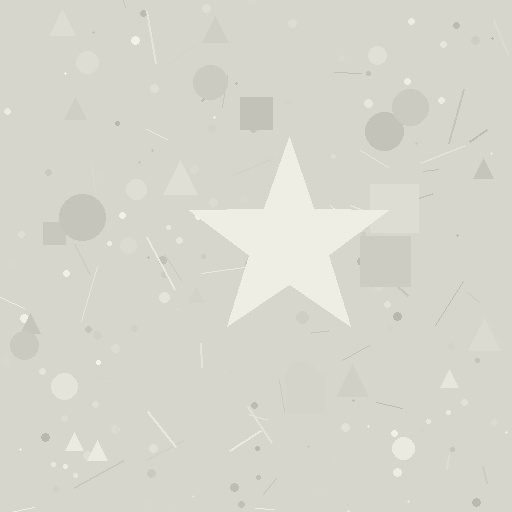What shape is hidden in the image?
A star is hidden in the image.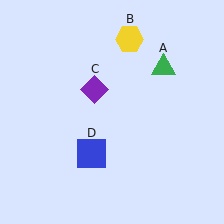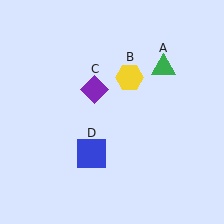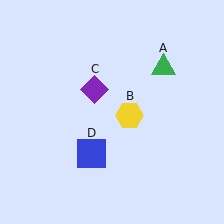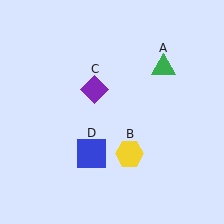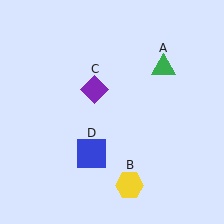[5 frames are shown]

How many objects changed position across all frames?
1 object changed position: yellow hexagon (object B).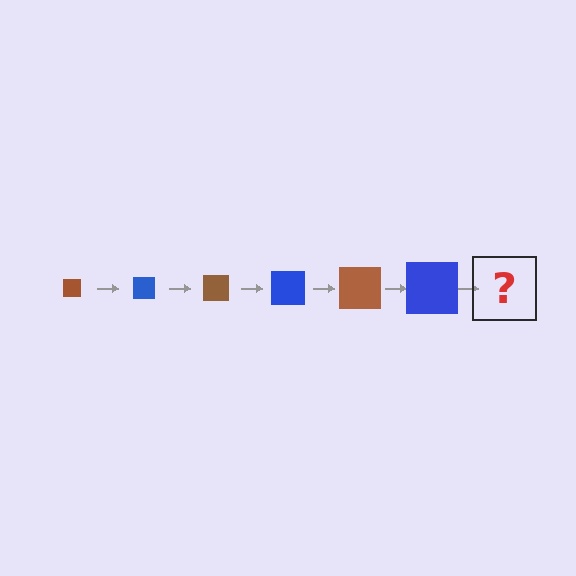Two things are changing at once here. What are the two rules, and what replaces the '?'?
The two rules are that the square grows larger each step and the color cycles through brown and blue. The '?' should be a brown square, larger than the previous one.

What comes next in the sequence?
The next element should be a brown square, larger than the previous one.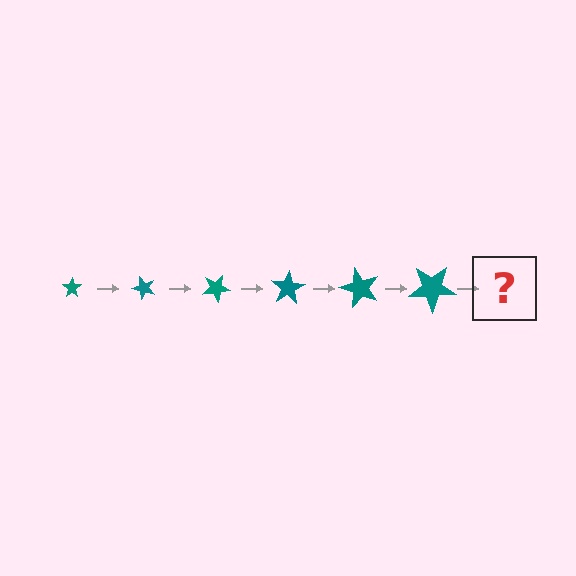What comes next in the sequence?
The next element should be a star, larger than the previous one and rotated 300 degrees from the start.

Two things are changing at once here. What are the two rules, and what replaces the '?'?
The two rules are that the star grows larger each step and it rotates 50 degrees each step. The '?' should be a star, larger than the previous one and rotated 300 degrees from the start.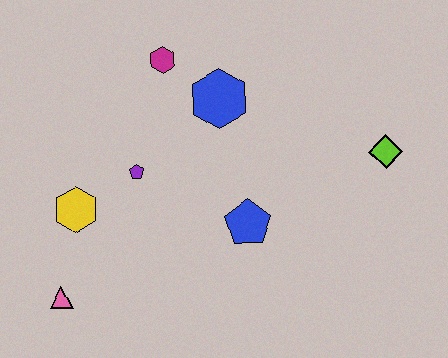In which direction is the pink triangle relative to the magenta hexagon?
The pink triangle is below the magenta hexagon.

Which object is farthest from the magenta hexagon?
The pink triangle is farthest from the magenta hexagon.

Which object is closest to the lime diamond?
The blue pentagon is closest to the lime diamond.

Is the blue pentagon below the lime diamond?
Yes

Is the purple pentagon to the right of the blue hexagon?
No